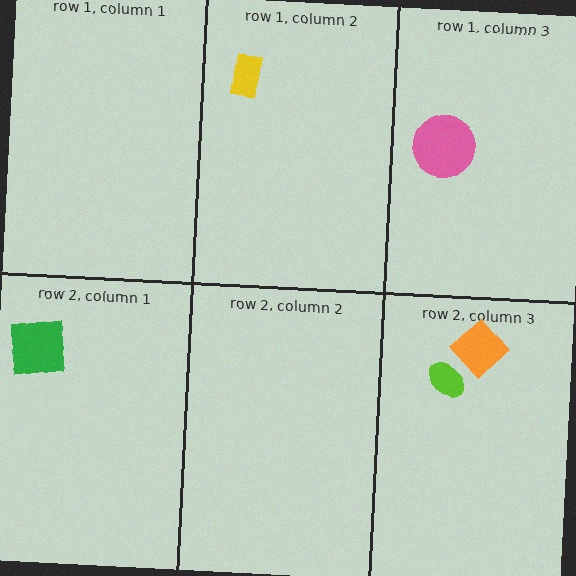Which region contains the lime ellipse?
The row 2, column 3 region.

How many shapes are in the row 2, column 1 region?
1.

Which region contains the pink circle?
The row 1, column 3 region.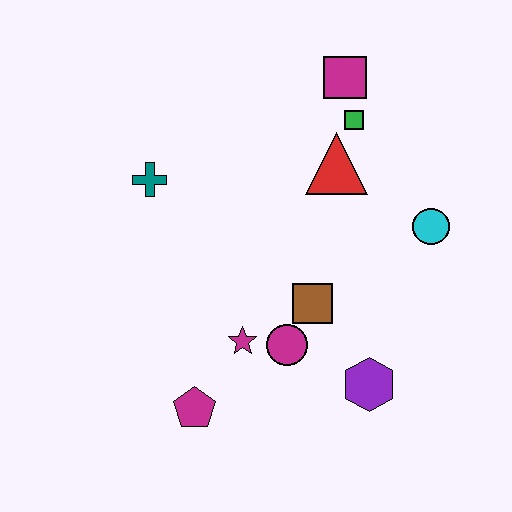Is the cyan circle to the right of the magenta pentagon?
Yes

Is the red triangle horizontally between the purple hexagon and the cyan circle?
No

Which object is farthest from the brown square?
The magenta square is farthest from the brown square.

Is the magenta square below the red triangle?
No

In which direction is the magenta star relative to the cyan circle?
The magenta star is to the left of the cyan circle.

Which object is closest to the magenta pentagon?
The magenta star is closest to the magenta pentagon.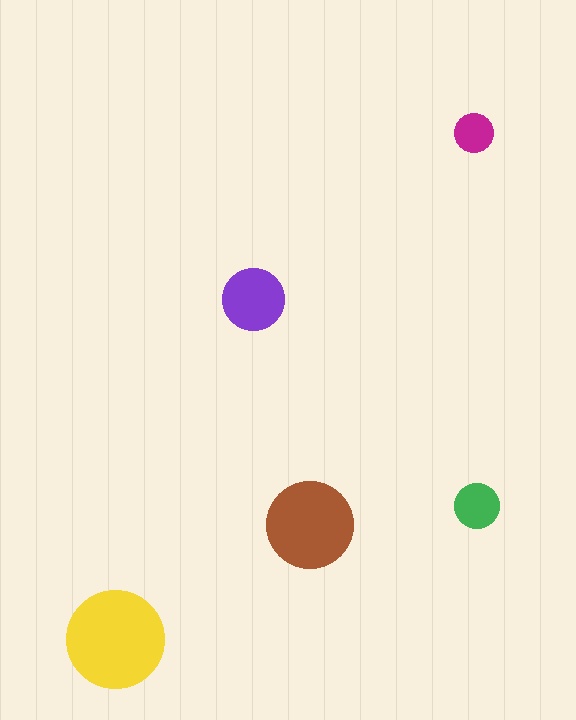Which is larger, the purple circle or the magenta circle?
The purple one.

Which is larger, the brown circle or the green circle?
The brown one.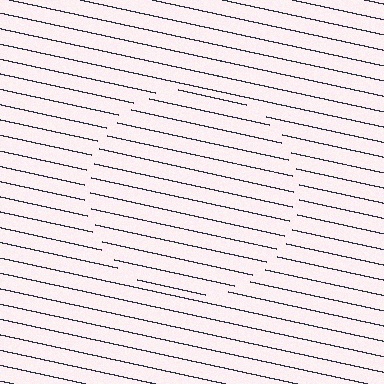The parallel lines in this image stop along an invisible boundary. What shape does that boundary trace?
An illusory circle. The interior of the shape contains the same grating, shifted by half a period — the contour is defined by the phase discontinuity where line-ends from the inner and outer gratings abut.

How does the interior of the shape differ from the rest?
The interior of the shape contains the same grating, shifted by half a period — the contour is defined by the phase discontinuity where line-ends from the inner and outer gratings abut.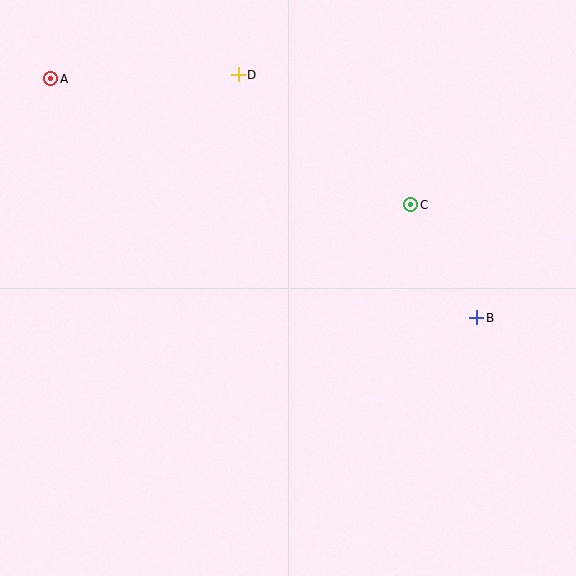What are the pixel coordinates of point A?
Point A is at (51, 79).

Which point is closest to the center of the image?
Point C at (411, 205) is closest to the center.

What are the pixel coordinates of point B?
Point B is at (476, 318).